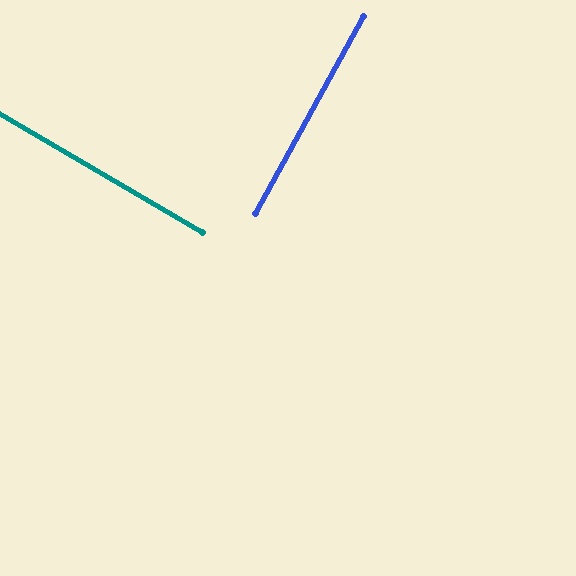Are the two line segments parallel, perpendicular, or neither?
Perpendicular — they meet at approximately 89°.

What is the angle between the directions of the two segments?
Approximately 89 degrees.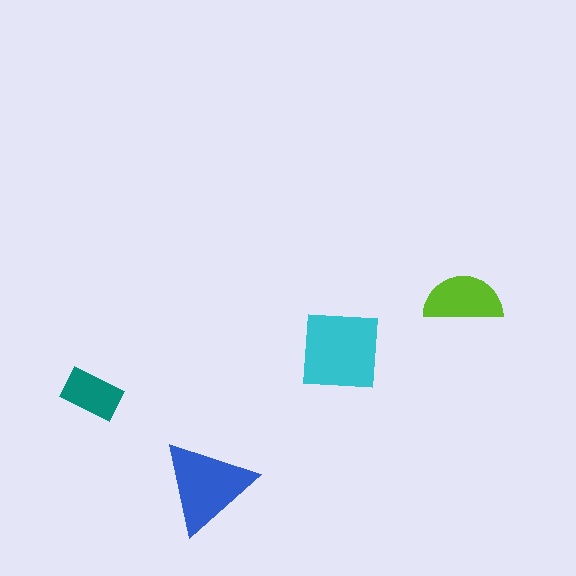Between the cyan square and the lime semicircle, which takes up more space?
The cyan square.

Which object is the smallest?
The teal rectangle.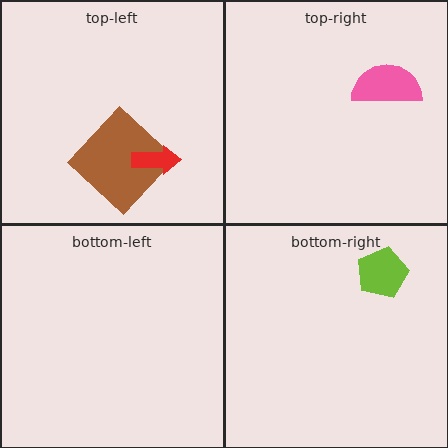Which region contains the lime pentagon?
The bottom-right region.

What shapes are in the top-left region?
The brown diamond, the red arrow.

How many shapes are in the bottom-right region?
1.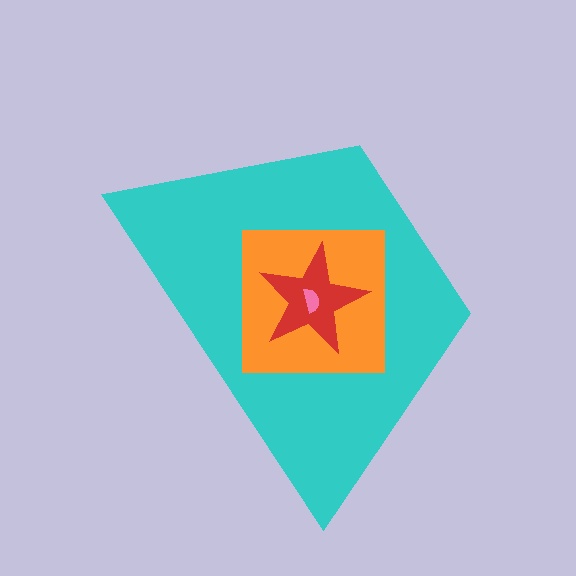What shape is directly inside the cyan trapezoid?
The orange square.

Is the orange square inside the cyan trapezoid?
Yes.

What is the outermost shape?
The cyan trapezoid.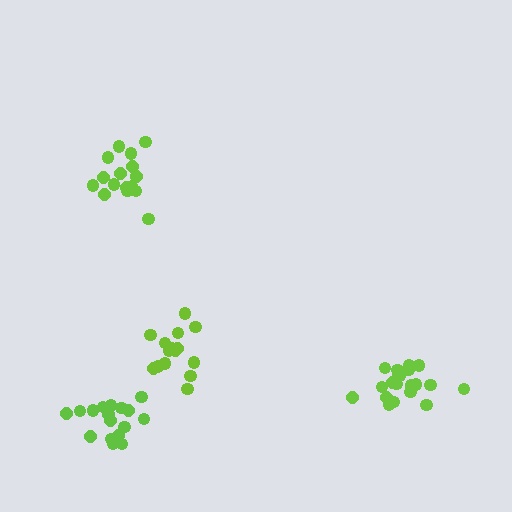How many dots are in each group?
Group 1: 15 dots, Group 2: 17 dots, Group 3: 20 dots, Group 4: 16 dots (68 total).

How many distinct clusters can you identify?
There are 4 distinct clusters.